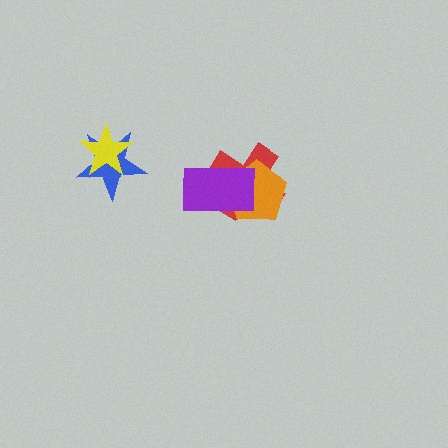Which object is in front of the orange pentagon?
The purple rectangle is in front of the orange pentagon.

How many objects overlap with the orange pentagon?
2 objects overlap with the orange pentagon.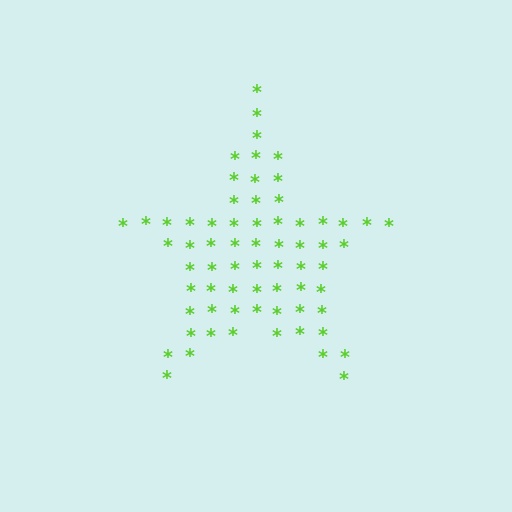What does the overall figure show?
The overall figure shows a star.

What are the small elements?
The small elements are asterisks.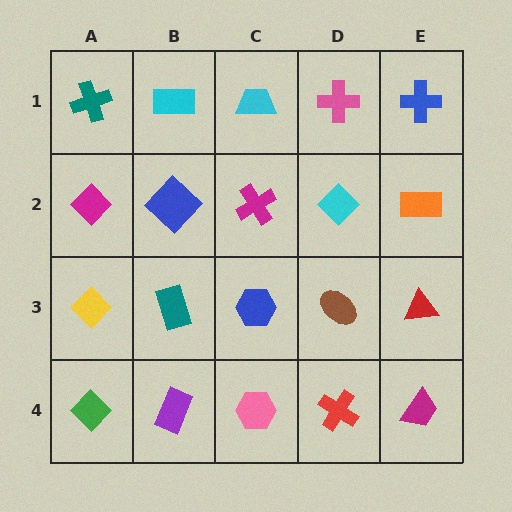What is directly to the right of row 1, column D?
A blue cross.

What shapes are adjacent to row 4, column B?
A teal rectangle (row 3, column B), a green diamond (row 4, column A), a pink hexagon (row 4, column C).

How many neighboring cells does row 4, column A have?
2.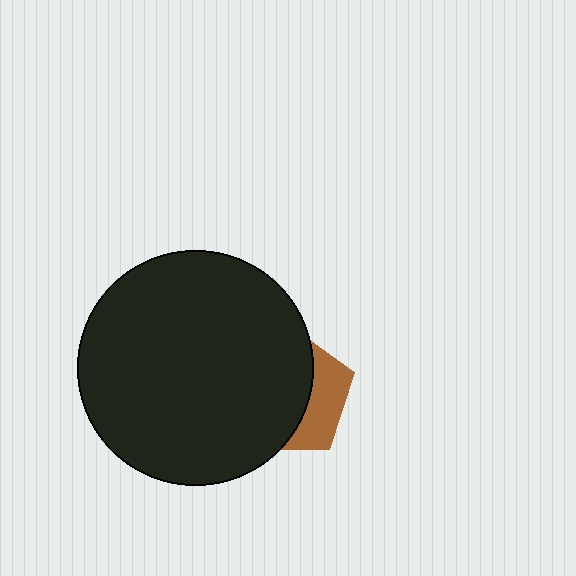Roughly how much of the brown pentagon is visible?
A small part of it is visible (roughly 33%).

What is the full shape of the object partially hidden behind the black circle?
The partially hidden object is a brown pentagon.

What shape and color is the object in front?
The object in front is a black circle.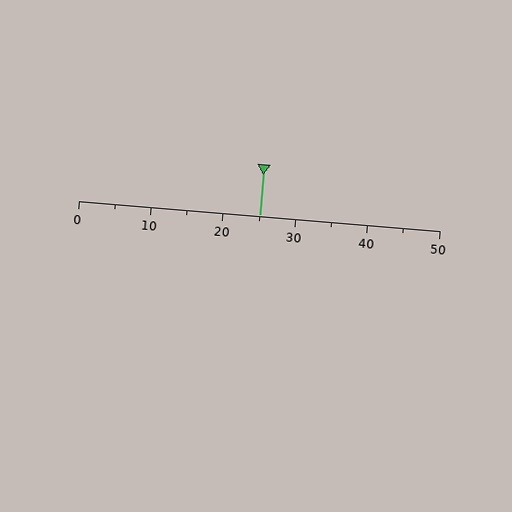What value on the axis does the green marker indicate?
The marker indicates approximately 25.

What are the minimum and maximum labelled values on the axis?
The axis runs from 0 to 50.